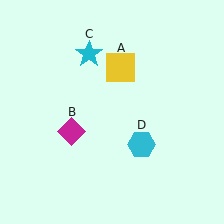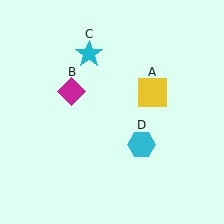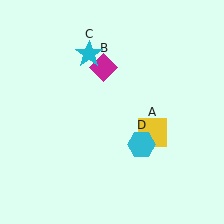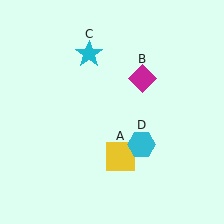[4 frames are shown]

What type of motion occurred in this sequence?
The yellow square (object A), magenta diamond (object B) rotated clockwise around the center of the scene.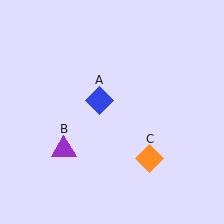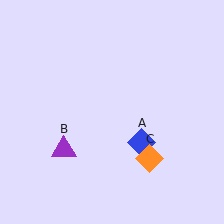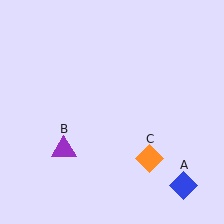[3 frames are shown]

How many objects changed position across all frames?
1 object changed position: blue diamond (object A).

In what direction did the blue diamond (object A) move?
The blue diamond (object A) moved down and to the right.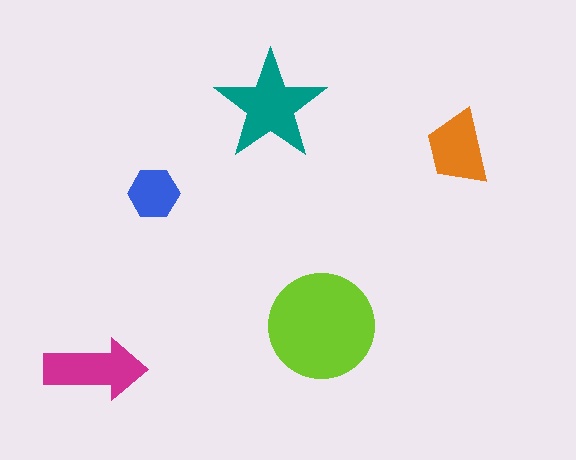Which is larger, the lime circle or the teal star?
The lime circle.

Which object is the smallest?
The blue hexagon.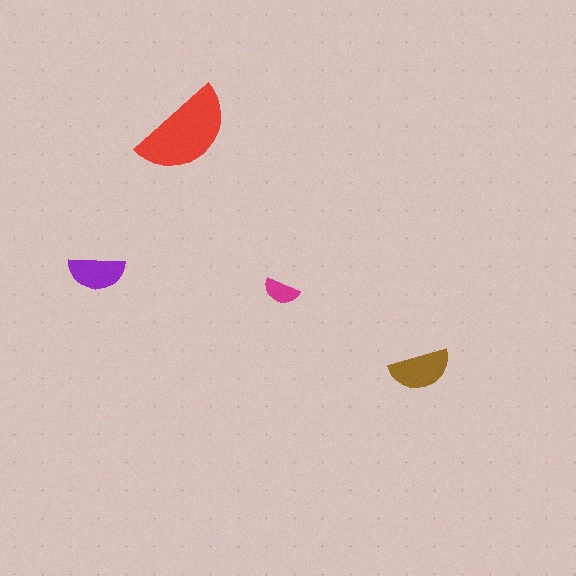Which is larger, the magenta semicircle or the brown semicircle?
The brown one.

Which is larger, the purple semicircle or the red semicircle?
The red one.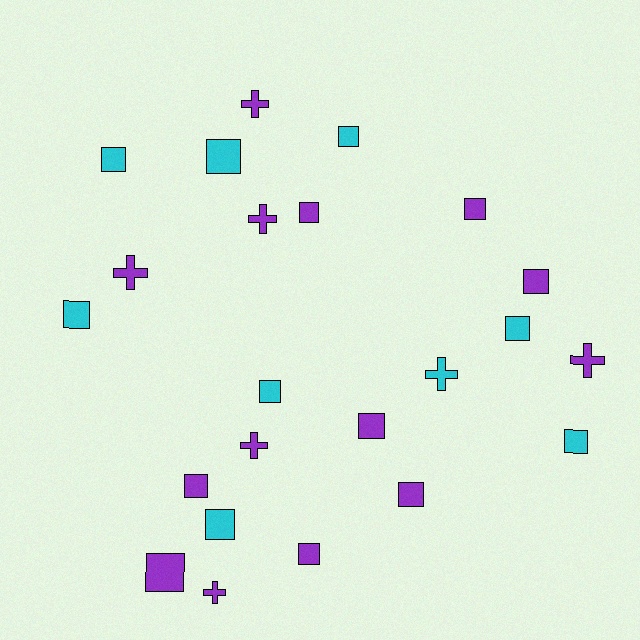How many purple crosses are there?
There are 6 purple crosses.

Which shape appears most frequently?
Square, with 16 objects.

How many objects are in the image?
There are 23 objects.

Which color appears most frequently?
Purple, with 14 objects.